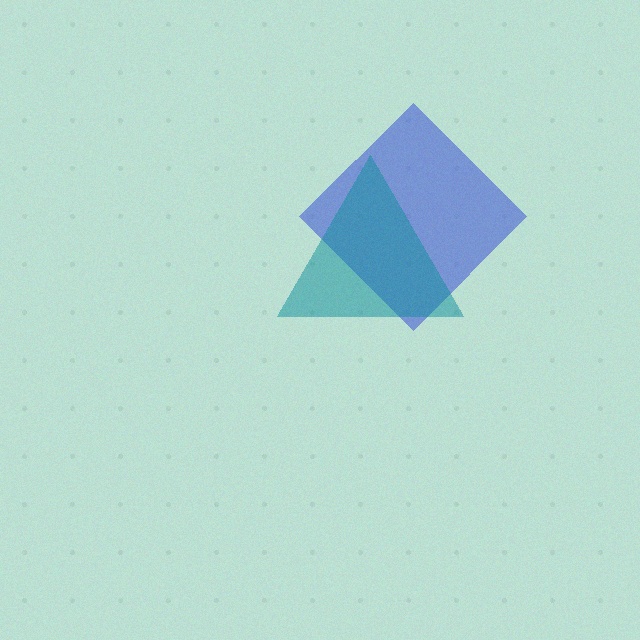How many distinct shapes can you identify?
There are 2 distinct shapes: a blue diamond, a teal triangle.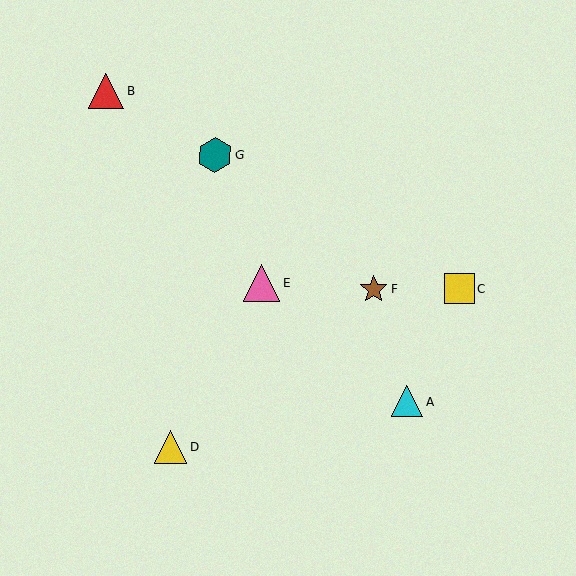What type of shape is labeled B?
Shape B is a red triangle.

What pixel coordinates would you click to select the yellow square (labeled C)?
Click at (459, 288) to select the yellow square C.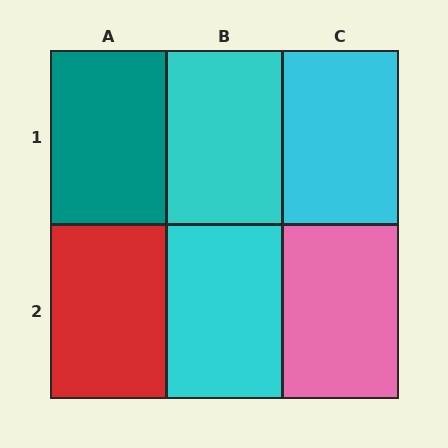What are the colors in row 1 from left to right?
Teal, cyan, cyan.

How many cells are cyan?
3 cells are cyan.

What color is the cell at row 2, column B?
Cyan.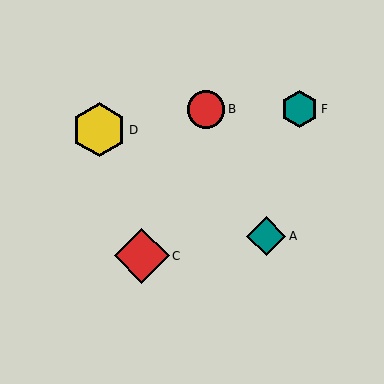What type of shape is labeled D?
Shape D is a yellow hexagon.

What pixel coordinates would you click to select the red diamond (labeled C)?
Click at (142, 256) to select the red diamond C.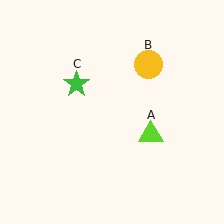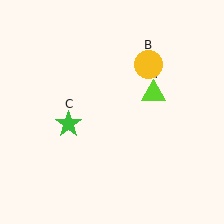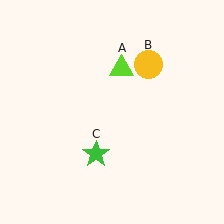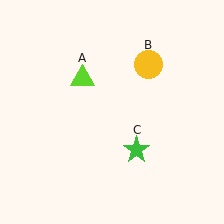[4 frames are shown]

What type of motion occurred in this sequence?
The lime triangle (object A), green star (object C) rotated counterclockwise around the center of the scene.